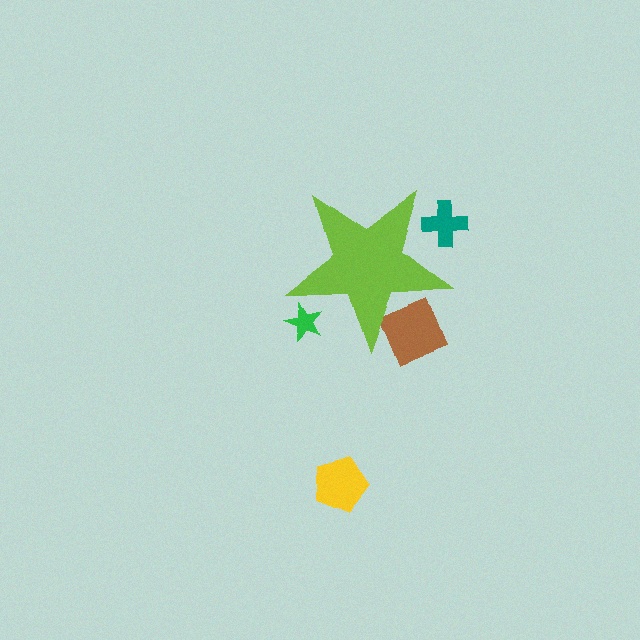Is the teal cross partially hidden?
Yes, the teal cross is partially hidden behind the lime star.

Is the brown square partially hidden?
Yes, the brown square is partially hidden behind the lime star.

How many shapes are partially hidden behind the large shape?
3 shapes are partially hidden.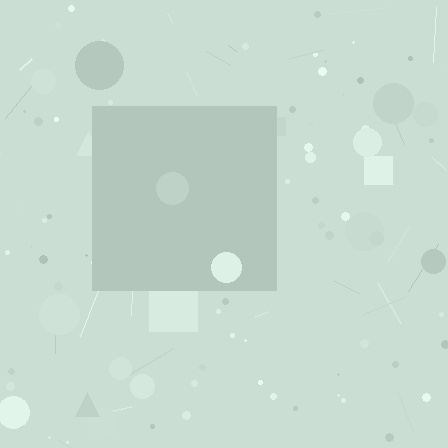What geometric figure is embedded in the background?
A square is embedded in the background.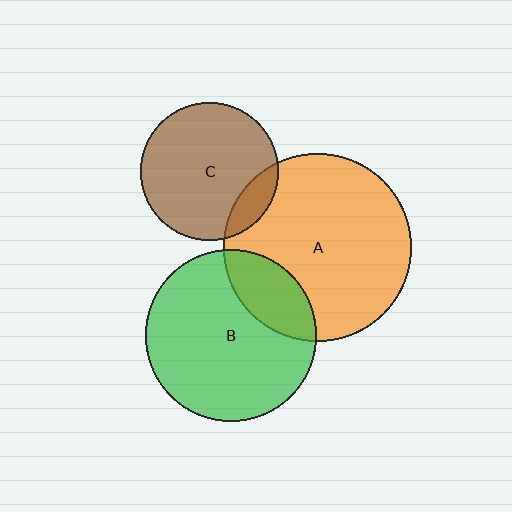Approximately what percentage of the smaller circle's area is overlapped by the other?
Approximately 15%.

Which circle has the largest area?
Circle A (orange).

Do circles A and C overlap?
Yes.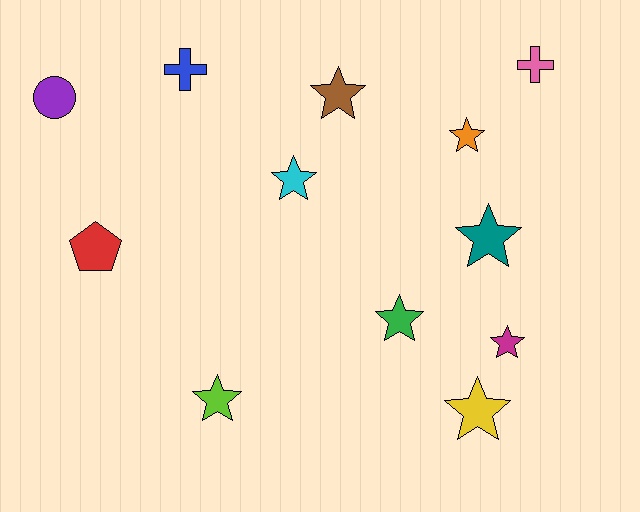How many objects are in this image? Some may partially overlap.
There are 12 objects.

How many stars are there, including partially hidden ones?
There are 8 stars.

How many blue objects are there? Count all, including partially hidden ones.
There is 1 blue object.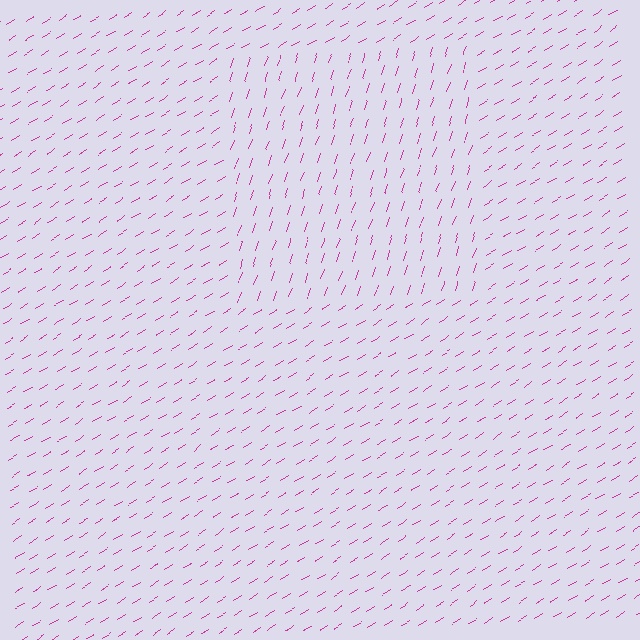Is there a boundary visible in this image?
Yes, there is a texture boundary formed by a change in line orientation.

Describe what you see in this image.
The image is filled with small magenta line segments. A rectangle region in the image has lines oriented differently from the surrounding lines, creating a visible texture boundary.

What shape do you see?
I see a rectangle.